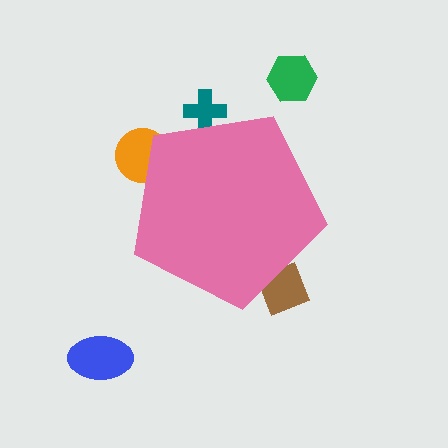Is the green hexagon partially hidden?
No, the green hexagon is fully visible.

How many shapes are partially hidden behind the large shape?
3 shapes are partially hidden.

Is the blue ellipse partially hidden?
No, the blue ellipse is fully visible.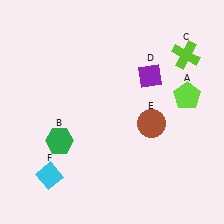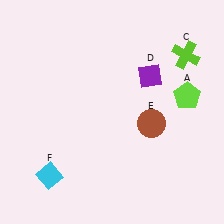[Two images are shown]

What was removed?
The green hexagon (B) was removed in Image 2.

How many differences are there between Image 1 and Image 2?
There is 1 difference between the two images.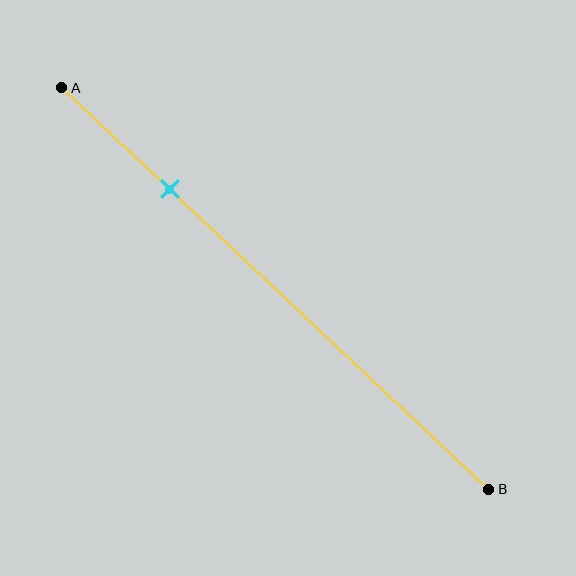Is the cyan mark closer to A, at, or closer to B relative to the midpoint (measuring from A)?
The cyan mark is closer to point A than the midpoint of segment AB.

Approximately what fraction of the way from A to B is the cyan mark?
The cyan mark is approximately 25% of the way from A to B.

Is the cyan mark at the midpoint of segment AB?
No, the mark is at about 25% from A, not at the 50% midpoint.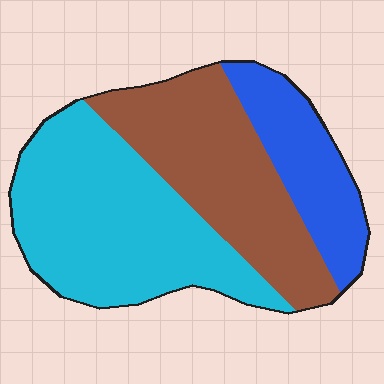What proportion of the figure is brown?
Brown takes up about one third (1/3) of the figure.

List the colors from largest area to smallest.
From largest to smallest: cyan, brown, blue.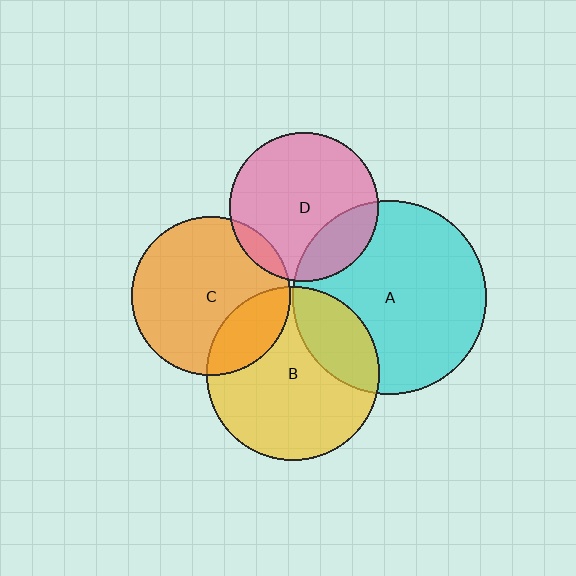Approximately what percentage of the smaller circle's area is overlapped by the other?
Approximately 20%.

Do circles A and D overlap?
Yes.